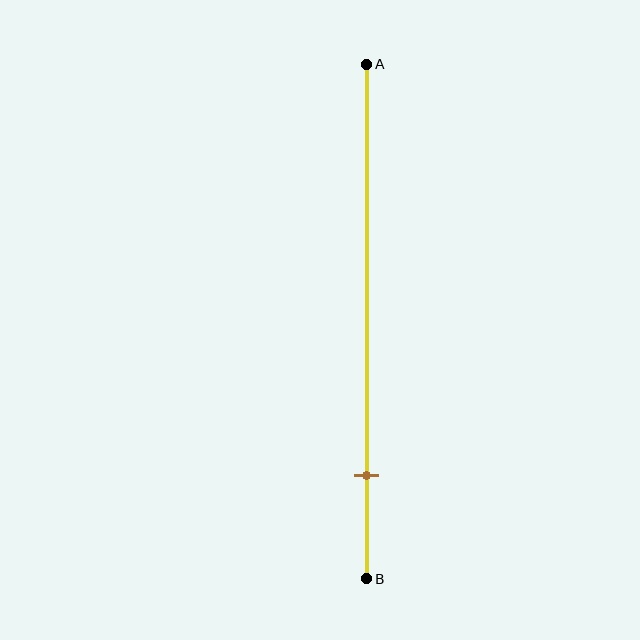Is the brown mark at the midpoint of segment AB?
No, the mark is at about 80% from A, not at the 50% midpoint.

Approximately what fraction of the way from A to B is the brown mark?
The brown mark is approximately 80% of the way from A to B.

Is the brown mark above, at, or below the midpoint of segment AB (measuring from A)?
The brown mark is below the midpoint of segment AB.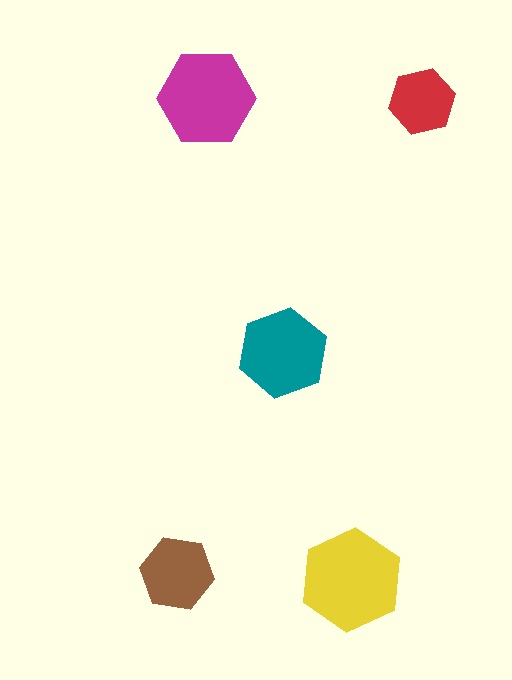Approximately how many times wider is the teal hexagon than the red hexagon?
About 1.5 times wider.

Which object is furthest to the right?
The red hexagon is rightmost.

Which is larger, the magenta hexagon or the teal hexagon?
The magenta one.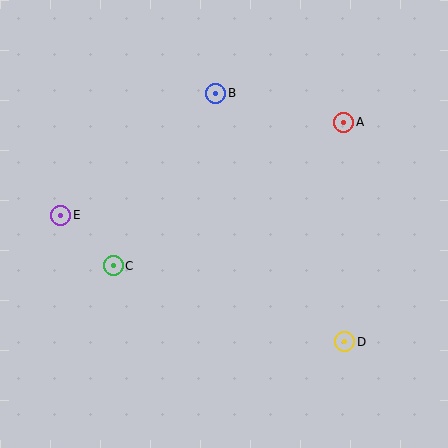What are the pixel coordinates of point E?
Point E is at (61, 215).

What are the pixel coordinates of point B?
Point B is at (216, 93).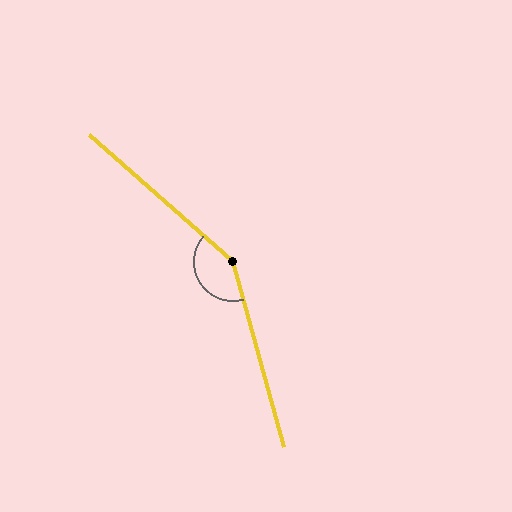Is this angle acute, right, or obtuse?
It is obtuse.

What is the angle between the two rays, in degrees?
Approximately 147 degrees.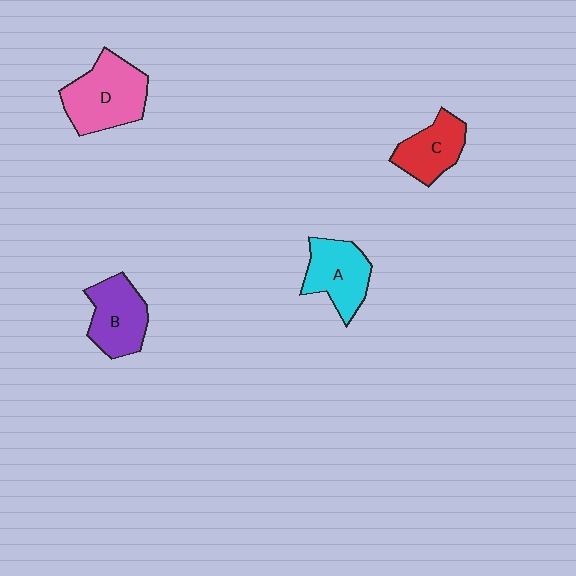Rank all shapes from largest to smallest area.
From largest to smallest: D (pink), B (purple), A (cyan), C (red).